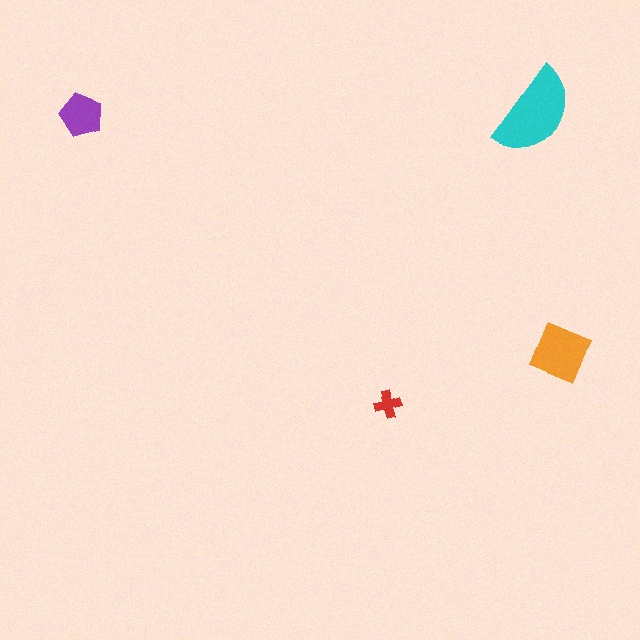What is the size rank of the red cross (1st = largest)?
4th.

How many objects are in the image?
There are 4 objects in the image.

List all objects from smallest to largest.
The red cross, the purple pentagon, the orange diamond, the cyan semicircle.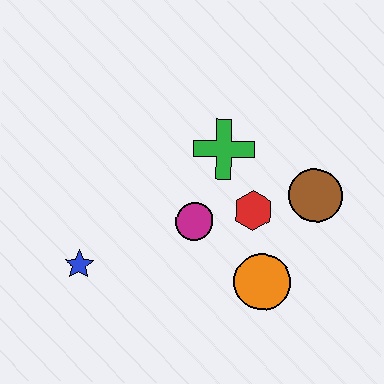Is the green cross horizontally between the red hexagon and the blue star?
Yes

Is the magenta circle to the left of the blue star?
No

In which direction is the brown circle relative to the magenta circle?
The brown circle is to the right of the magenta circle.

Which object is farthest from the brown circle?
The blue star is farthest from the brown circle.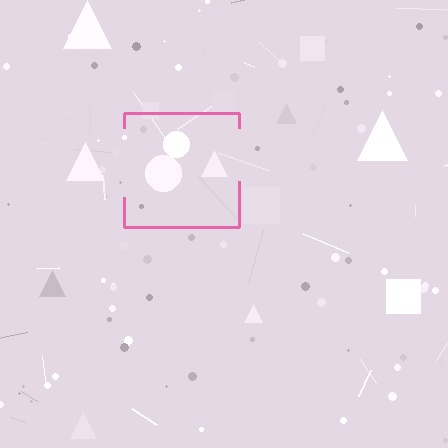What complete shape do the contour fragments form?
The contour fragments form a square.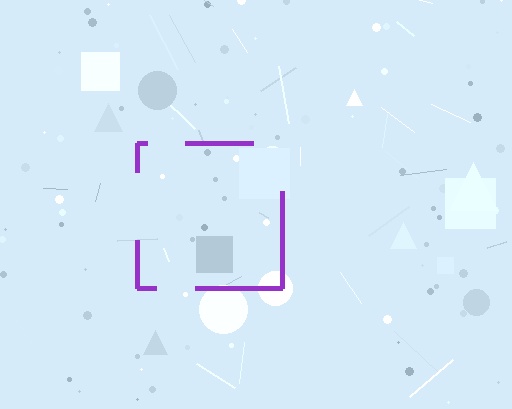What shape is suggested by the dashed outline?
The dashed outline suggests a square.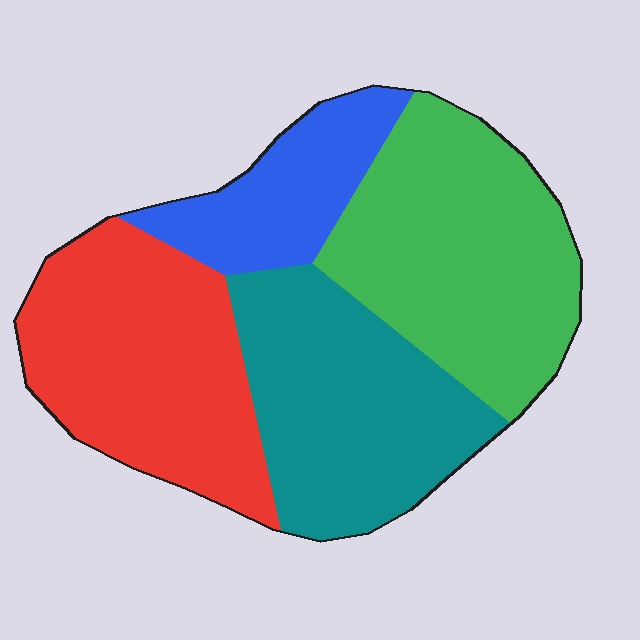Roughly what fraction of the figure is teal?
Teal takes up about one quarter (1/4) of the figure.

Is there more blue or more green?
Green.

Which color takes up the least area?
Blue, at roughly 15%.